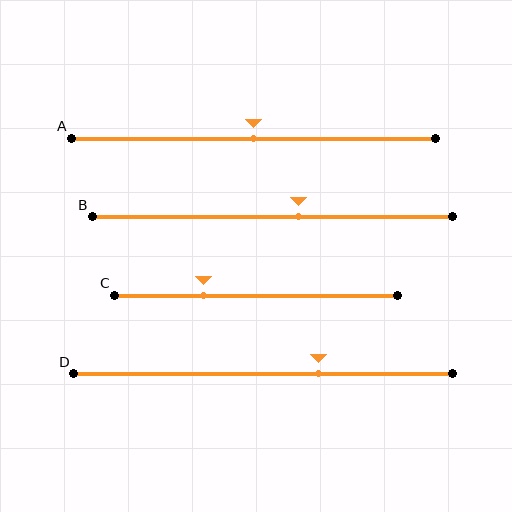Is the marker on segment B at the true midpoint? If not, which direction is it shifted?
No, the marker on segment B is shifted to the right by about 7% of the segment length.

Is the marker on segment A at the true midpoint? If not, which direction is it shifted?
Yes, the marker on segment A is at the true midpoint.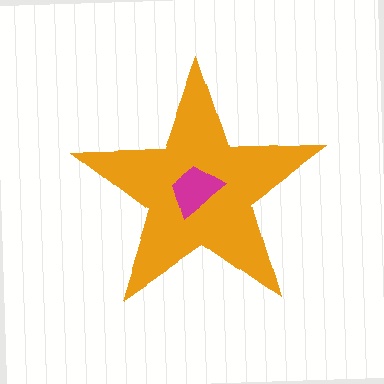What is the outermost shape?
The orange star.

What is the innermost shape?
The magenta trapezoid.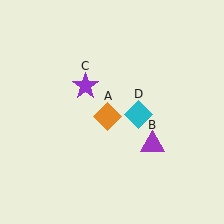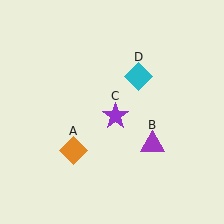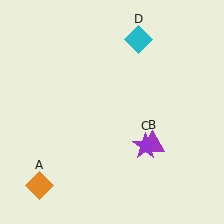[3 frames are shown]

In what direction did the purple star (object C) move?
The purple star (object C) moved down and to the right.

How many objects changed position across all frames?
3 objects changed position: orange diamond (object A), purple star (object C), cyan diamond (object D).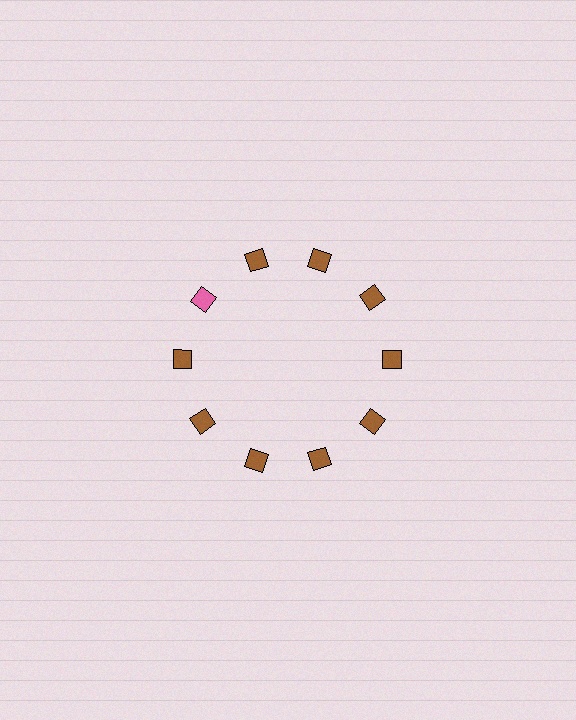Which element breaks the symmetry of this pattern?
The pink diamond at roughly the 10 o'clock position breaks the symmetry. All other shapes are brown diamonds.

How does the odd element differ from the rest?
It has a different color: pink instead of brown.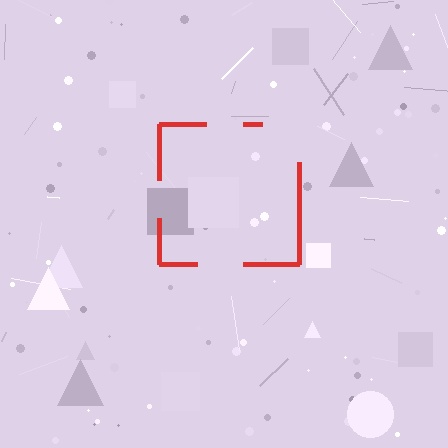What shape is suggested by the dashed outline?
The dashed outline suggests a square.